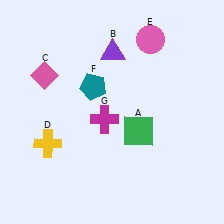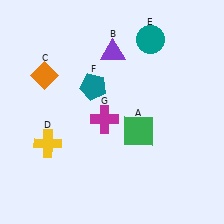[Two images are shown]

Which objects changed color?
C changed from pink to orange. E changed from pink to teal.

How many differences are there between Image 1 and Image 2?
There are 2 differences between the two images.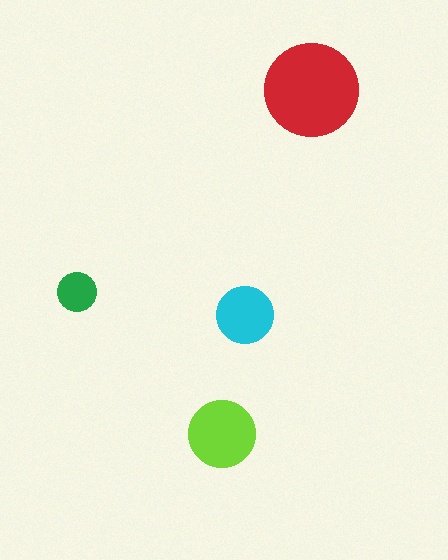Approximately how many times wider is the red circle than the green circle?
About 2.5 times wider.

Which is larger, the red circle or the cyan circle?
The red one.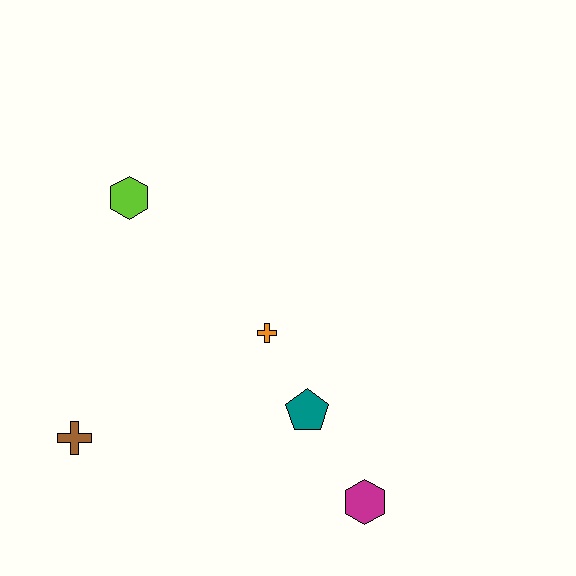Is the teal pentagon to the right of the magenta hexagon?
No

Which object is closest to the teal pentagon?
The orange cross is closest to the teal pentagon.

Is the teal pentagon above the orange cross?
No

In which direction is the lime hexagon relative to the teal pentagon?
The lime hexagon is above the teal pentagon.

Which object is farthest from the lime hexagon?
The magenta hexagon is farthest from the lime hexagon.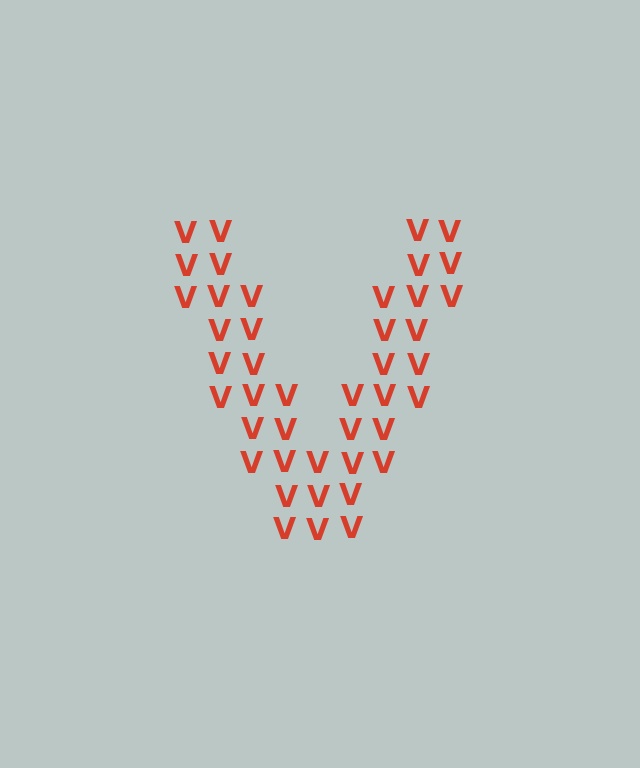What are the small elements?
The small elements are letter V's.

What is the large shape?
The large shape is the letter V.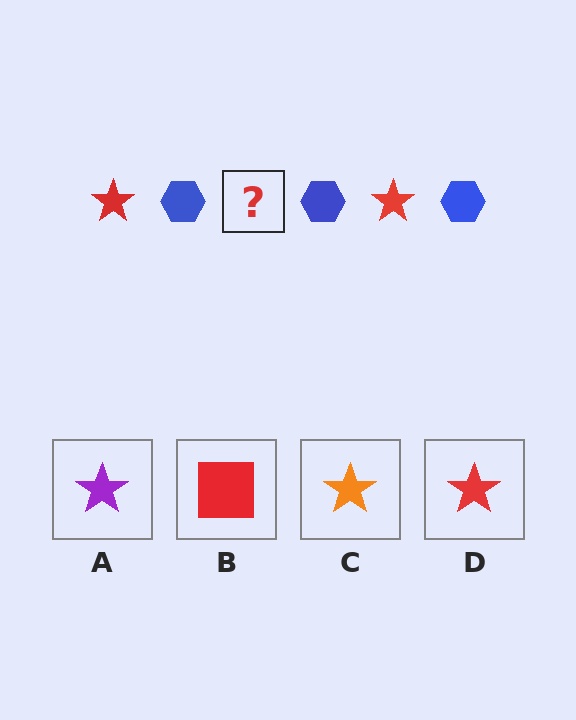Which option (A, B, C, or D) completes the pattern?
D.